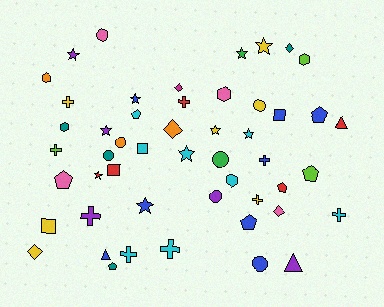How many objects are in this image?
There are 50 objects.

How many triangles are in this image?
There are 3 triangles.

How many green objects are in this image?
There are 2 green objects.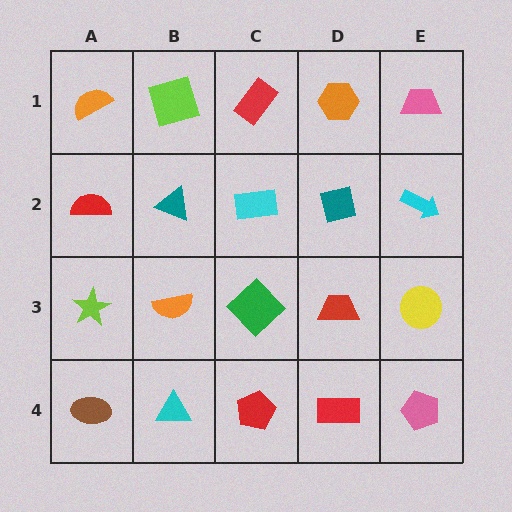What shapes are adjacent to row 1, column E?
A cyan arrow (row 2, column E), an orange hexagon (row 1, column D).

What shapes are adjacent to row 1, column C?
A cyan rectangle (row 2, column C), a lime square (row 1, column B), an orange hexagon (row 1, column D).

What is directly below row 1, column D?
A teal square.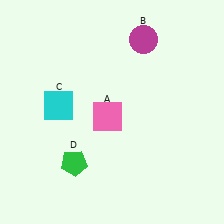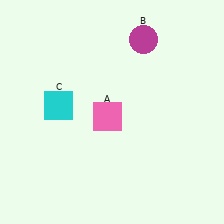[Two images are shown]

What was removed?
The green pentagon (D) was removed in Image 2.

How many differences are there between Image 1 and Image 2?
There is 1 difference between the two images.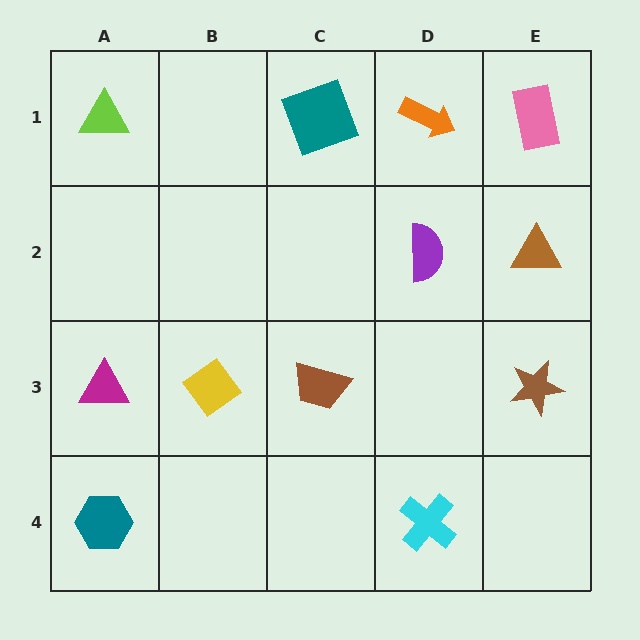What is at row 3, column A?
A magenta triangle.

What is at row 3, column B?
A yellow diamond.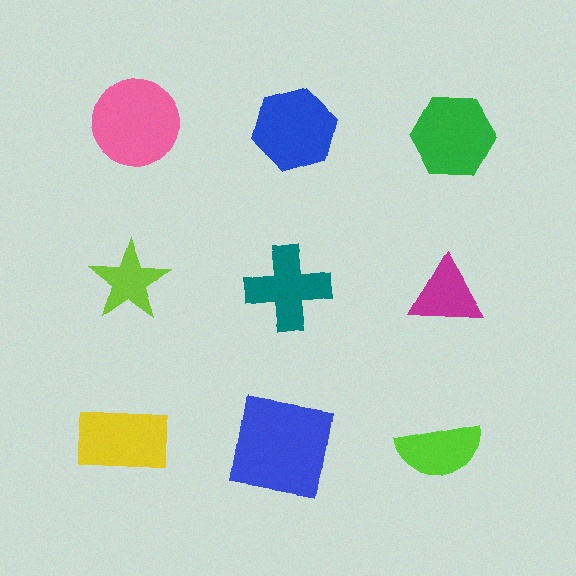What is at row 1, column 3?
A green hexagon.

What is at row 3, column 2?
A blue square.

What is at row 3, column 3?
A lime semicircle.